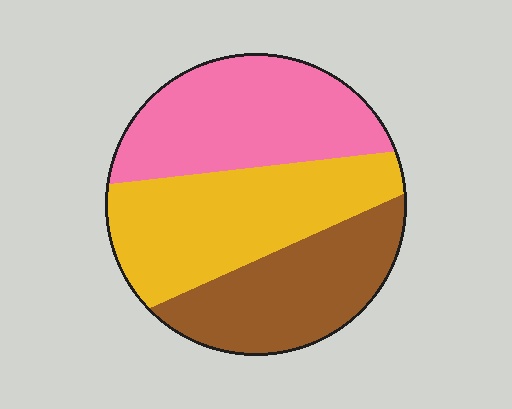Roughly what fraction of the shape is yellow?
Yellow takes up about three eighths (3/8) of the shape.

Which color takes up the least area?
Brown, at roughly 30%.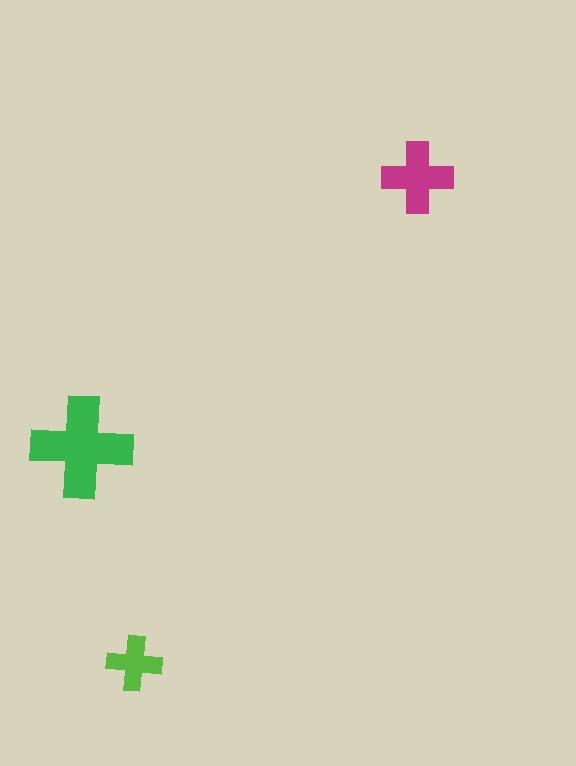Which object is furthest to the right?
The magenta cross is rightmost.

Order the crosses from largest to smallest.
the green one, the magenta one, the lime one.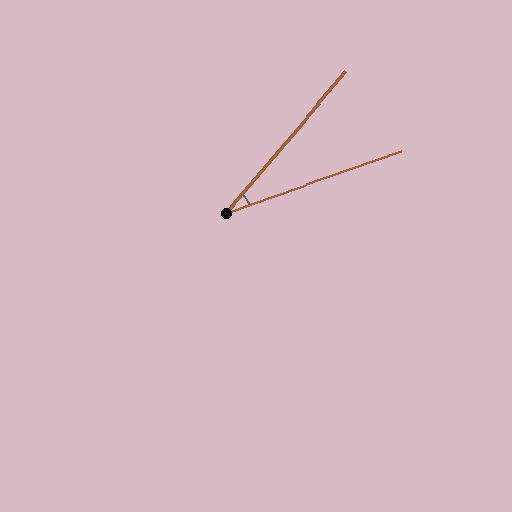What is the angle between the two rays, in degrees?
Approximately 30 degrees.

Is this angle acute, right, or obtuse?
It is acute.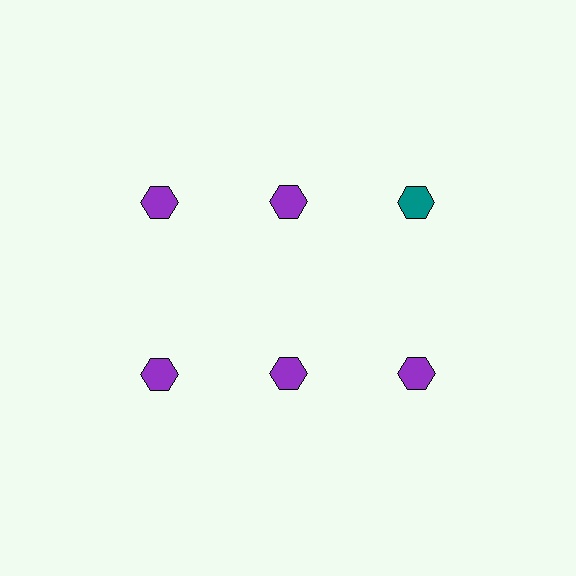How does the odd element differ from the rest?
It has a different color: teal instead of purple.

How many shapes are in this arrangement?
There are 6 shapes arranged in a grid pattern.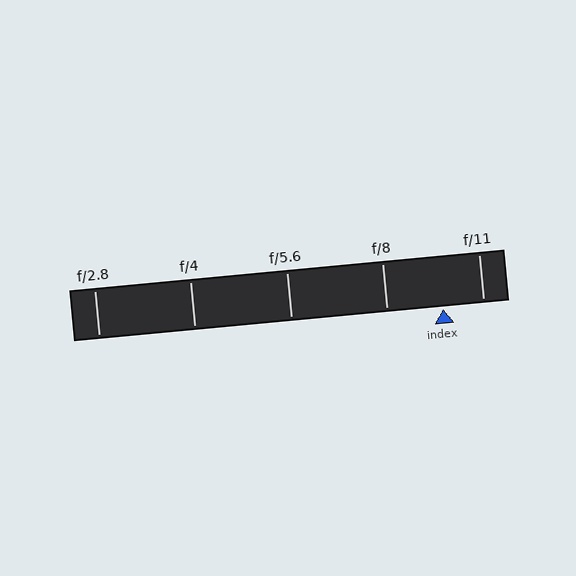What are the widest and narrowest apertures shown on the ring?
The widest aperture shown is f/2.8 and the narrowest is f/11.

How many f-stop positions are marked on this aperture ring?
There are 5 f-stop positions marked.